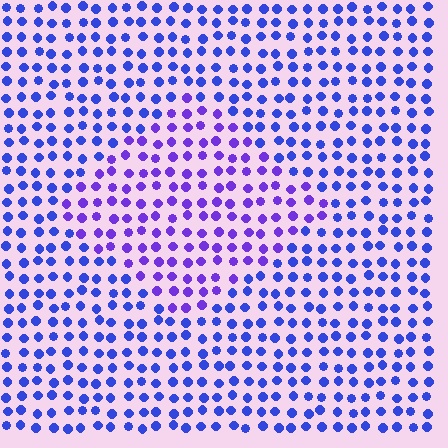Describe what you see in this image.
The image is filled with small blue elements in a uniform arrangement. A diamond-shaped region is visible where the elements are tinted to a slightly different hue, forming a subtle color boundary.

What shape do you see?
I see a diamond.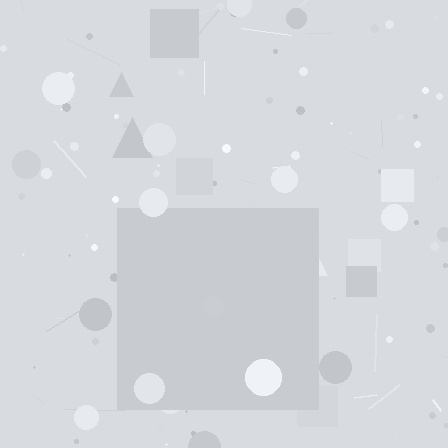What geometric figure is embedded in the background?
A square is embedded in the background.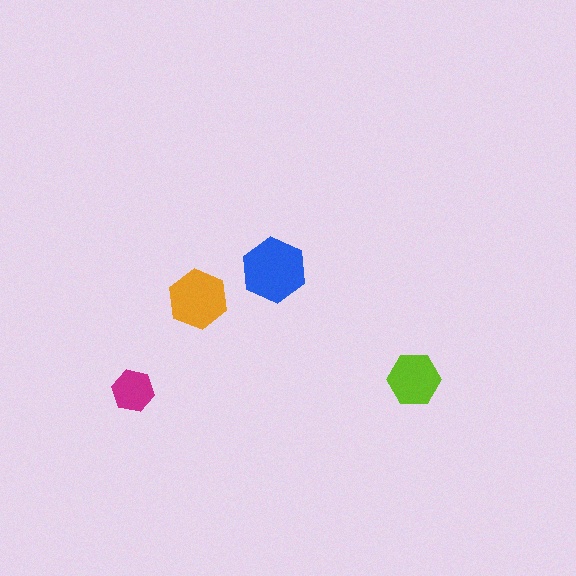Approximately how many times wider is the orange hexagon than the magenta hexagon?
About 1.5 times wider.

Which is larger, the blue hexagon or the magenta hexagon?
The blue one.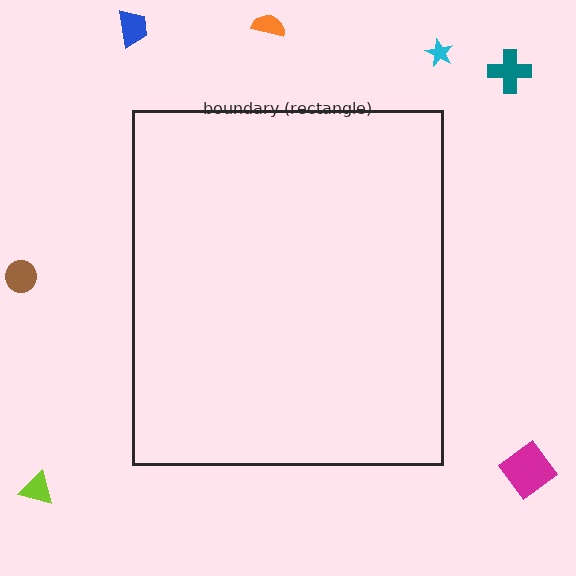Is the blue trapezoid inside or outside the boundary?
Outside.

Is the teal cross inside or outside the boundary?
Outside.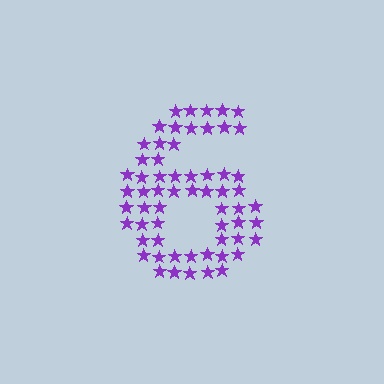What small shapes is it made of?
It is made of small stars.